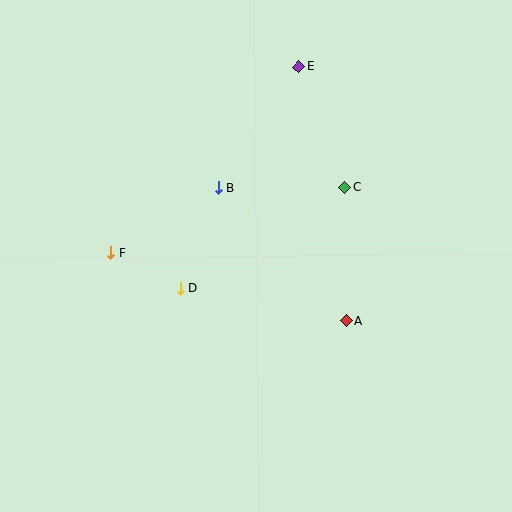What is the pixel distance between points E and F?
The distance between E and F is 264 pixels.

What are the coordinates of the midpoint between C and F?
The midpoint between C and F is at (228, 220).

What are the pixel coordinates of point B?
Point B is at (219, 188).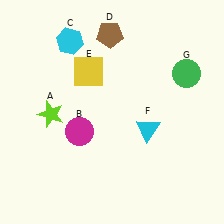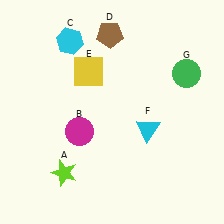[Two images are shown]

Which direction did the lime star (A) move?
The lime star (A) moved down.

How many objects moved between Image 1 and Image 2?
1 object moved between the two images.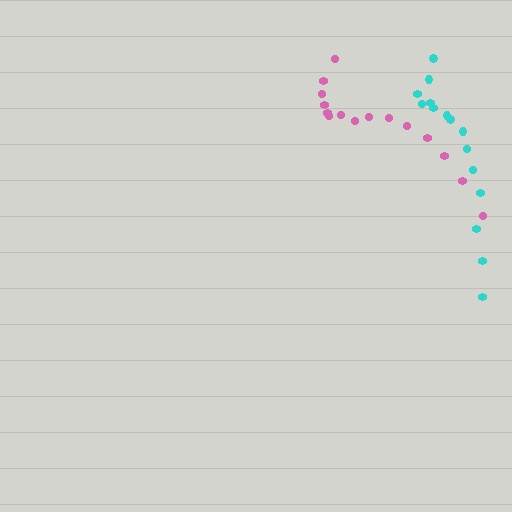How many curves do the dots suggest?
There are 2 distinct paths.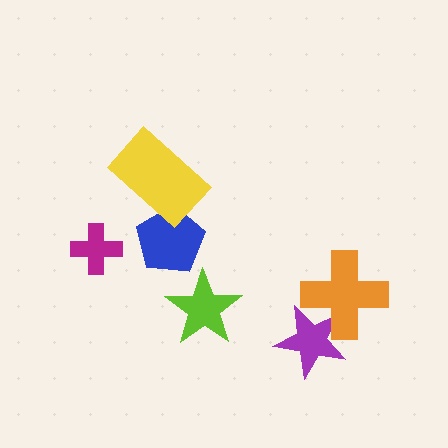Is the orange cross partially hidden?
No, no other shape covers it.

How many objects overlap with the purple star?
1 object overlaps with the purple star.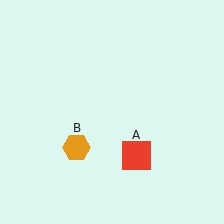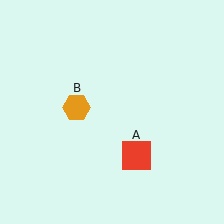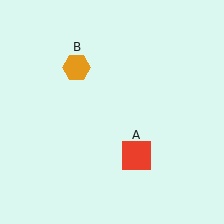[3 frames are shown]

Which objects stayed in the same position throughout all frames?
Red square (object A) remained stationary.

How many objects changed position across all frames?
1 object changed position: orange hexagon (object B).